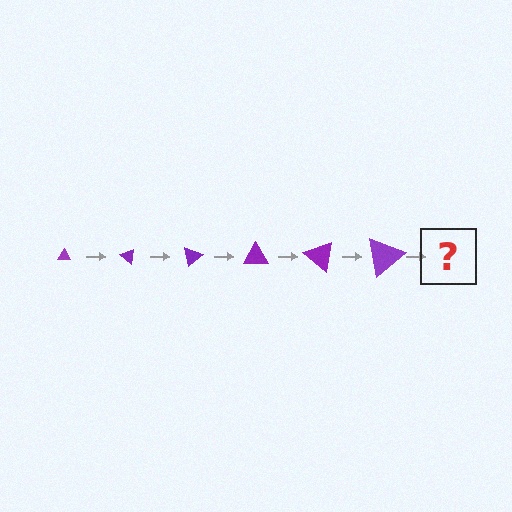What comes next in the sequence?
The next element should be a triangle, larger than the previous one and rotated 240 degrees from the start.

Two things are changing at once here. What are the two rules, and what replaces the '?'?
The two rules are that the triangle grows larger each step and it rotates 40 degrees each step. The '?' should be a triangle, larger than the previous one and rotated 240 degrees from the start.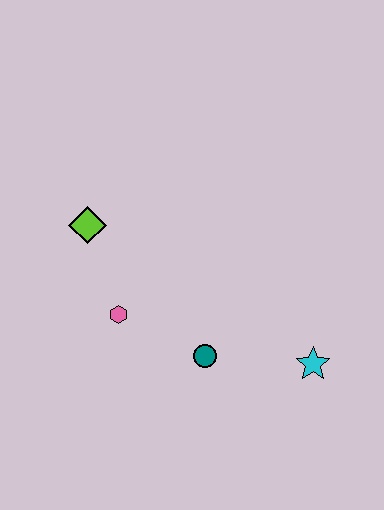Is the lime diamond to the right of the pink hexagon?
No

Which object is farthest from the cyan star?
The lime diamond is farthest from the cyan star.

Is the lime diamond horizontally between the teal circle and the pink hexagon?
No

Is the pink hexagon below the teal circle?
No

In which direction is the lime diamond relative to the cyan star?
The lime diamond is to the left of the cyan star.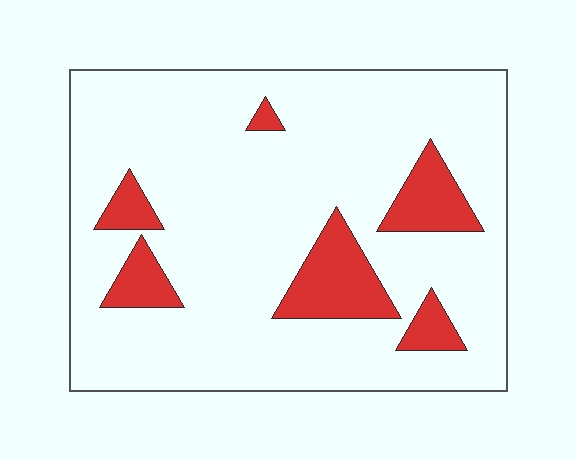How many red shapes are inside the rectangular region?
6.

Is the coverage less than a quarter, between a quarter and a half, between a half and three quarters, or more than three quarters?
Less than a quarter.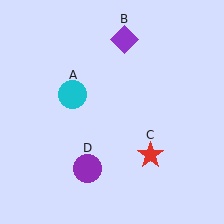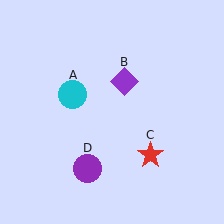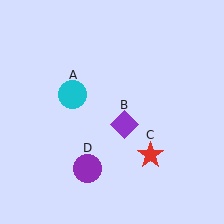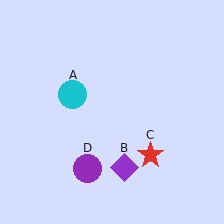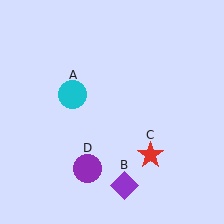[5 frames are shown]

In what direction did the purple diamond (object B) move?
The purple diamond (object B) moved down.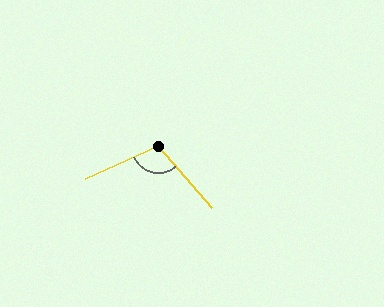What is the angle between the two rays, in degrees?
Approximately 107 degrees.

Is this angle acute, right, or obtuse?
It is obtuse.